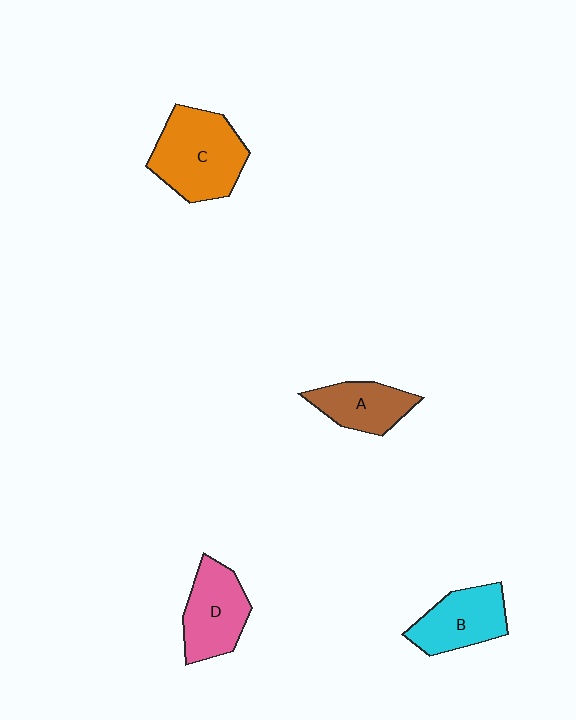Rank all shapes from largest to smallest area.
From largest to smallest: C (orange), D (pink), B (cyan), A (brown).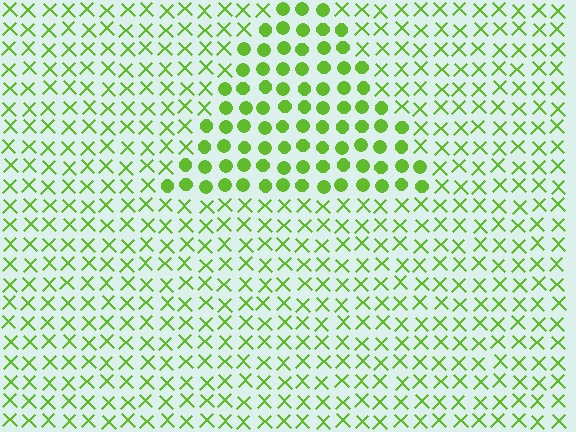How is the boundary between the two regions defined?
The boundary is defined by a change in element shape: circles inside vs. X marks outside. All elements share the same color and spacing.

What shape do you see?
I see a triangle.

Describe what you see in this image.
The image is filled with small lime elements arranged in a uniform grid. A triangle-shaped region contains circles, while the surrounding area contains X marks. The boundary is defined purely by the change in element shape.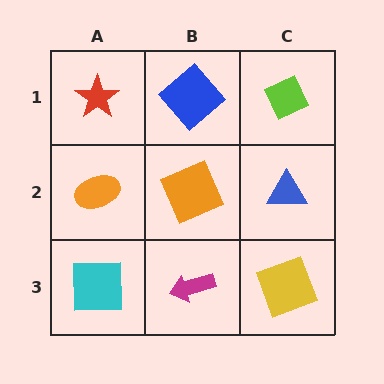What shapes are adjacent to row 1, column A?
An orange ellipse (row 2, column A), a blue diamond (row 1, column B).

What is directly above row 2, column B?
A blue diamond.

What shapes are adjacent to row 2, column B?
A blue diamond (row 1, column B), a magenta arrow (row 3, column B), an orange ellipse (row 2, column A), a blue triangle (row 2, column C).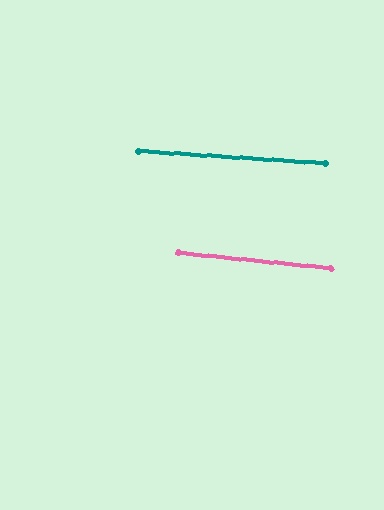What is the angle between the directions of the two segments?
Approximately 2 degrees.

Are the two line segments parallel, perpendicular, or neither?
Parallel — their directions differ by only 1.7°.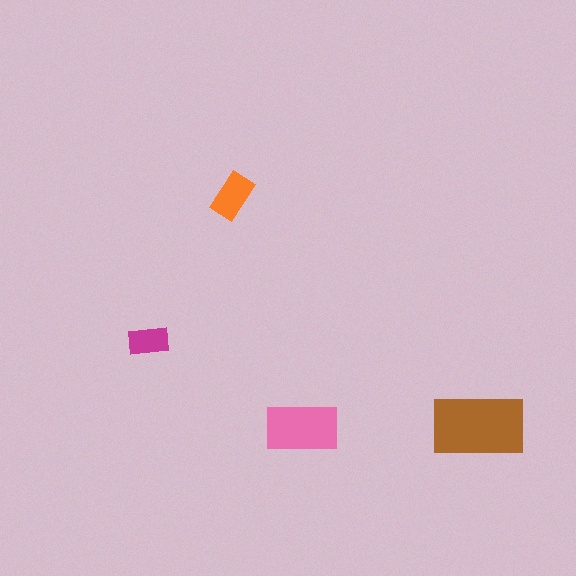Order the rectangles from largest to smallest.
the brown one, the pink one, the orange one, the magenta one.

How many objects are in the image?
There are 4 objects in the image.